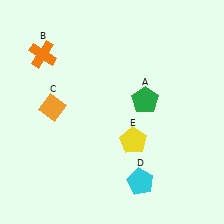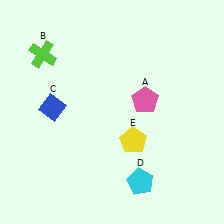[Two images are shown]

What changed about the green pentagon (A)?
In Image 1, A is green. In Image 2, it changed to pink.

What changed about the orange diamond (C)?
In Image 1, C is orange. In Image 2, it changed to blue.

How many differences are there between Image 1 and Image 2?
There are 3 differences between the two images.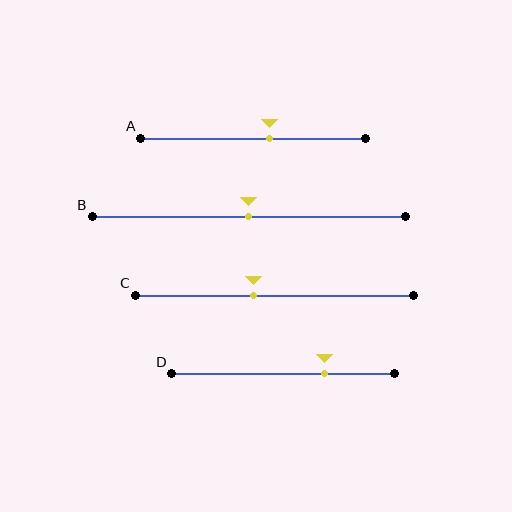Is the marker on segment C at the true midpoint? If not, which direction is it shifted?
No, the marker on segment C is shifted to the left by about 7% of the segment length.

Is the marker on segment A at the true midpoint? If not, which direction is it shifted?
No, the marker on segment A is shifted to the right by about 7% of the segment length.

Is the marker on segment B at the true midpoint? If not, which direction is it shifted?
Yes, the marker on segment B is at the true midpoint.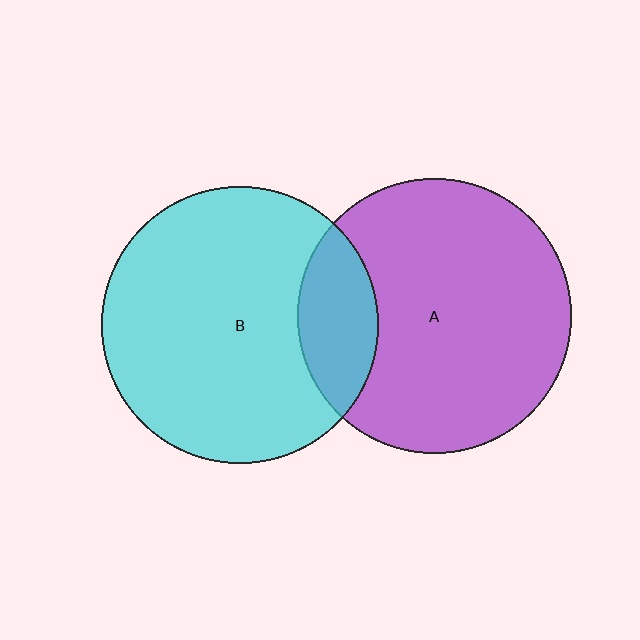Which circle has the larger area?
Circle B (cyan).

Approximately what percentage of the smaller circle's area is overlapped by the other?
Approximately 20%.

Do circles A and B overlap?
Yes.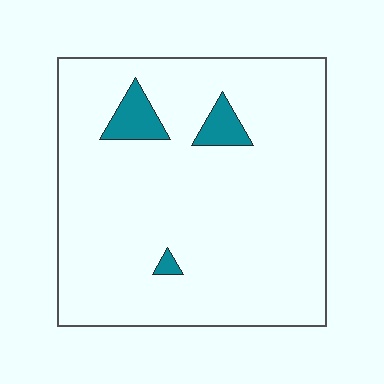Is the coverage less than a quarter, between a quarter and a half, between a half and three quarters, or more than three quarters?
Less than a quarter.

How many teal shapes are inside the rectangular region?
3.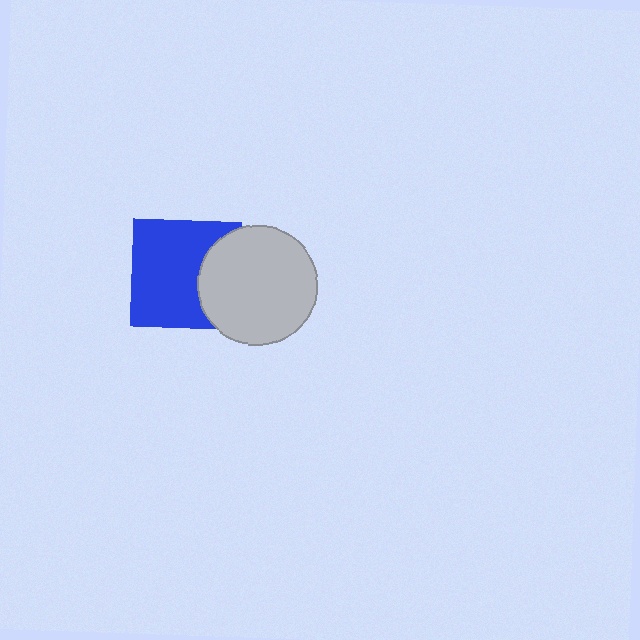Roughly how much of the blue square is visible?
Most of it is visible (roughly 70%).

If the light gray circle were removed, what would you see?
You would see the complete blue square.